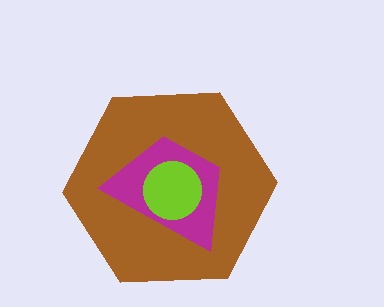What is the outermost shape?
The brown hexagon.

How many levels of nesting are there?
3.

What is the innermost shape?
The lime circle.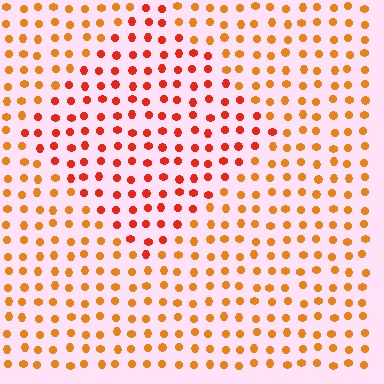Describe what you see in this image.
The image is filled with small orange elements in a uniform arrangement. A diamond-shaped region is visible where the elements are tinted to a slightly different hue, forming a subtle color boundary.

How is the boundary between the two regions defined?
The boundary is defined purely by a slight shift in hue (about 27 degrees). Spacing, size, and orientation are identical on both sides.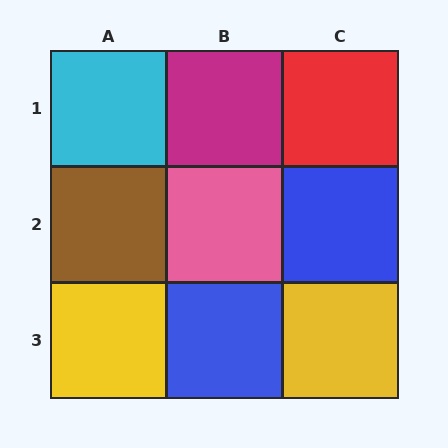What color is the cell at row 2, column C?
Blue.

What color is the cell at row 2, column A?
Brown.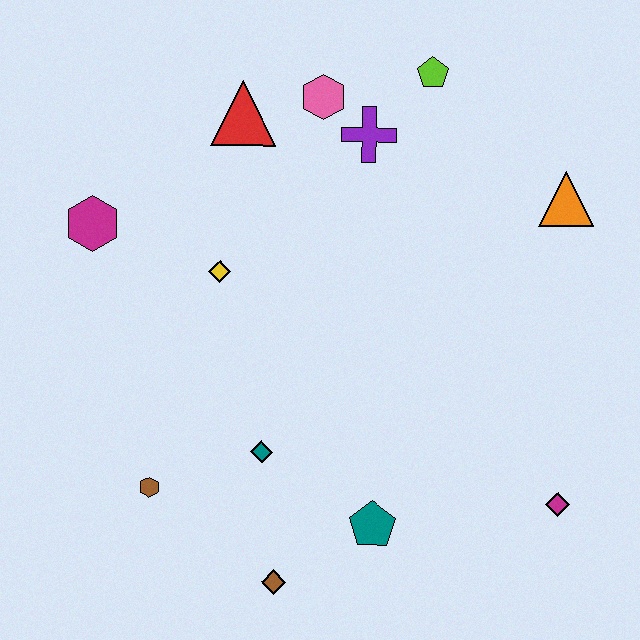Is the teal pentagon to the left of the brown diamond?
No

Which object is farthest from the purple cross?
The brown diamond is farthest from the purple cross.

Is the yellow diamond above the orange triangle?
No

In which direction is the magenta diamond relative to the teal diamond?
The magenta diamond is to the right of the teal diamond.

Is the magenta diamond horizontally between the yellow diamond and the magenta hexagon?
No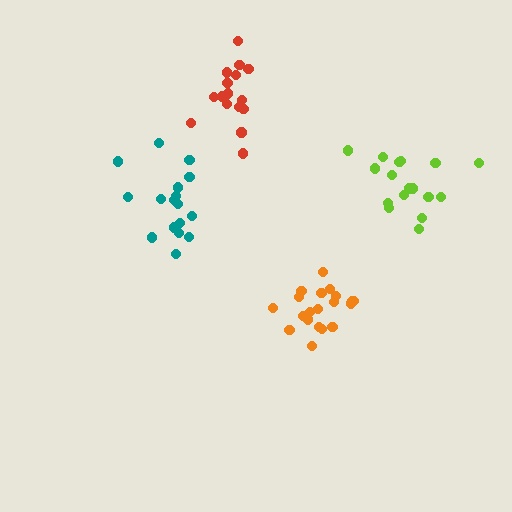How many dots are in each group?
Group 1: 17 dots, Group 2: 17 dots, Group 3: 17 dots, Group 4: 21 dots (72 total).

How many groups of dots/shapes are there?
There are 4 groups.